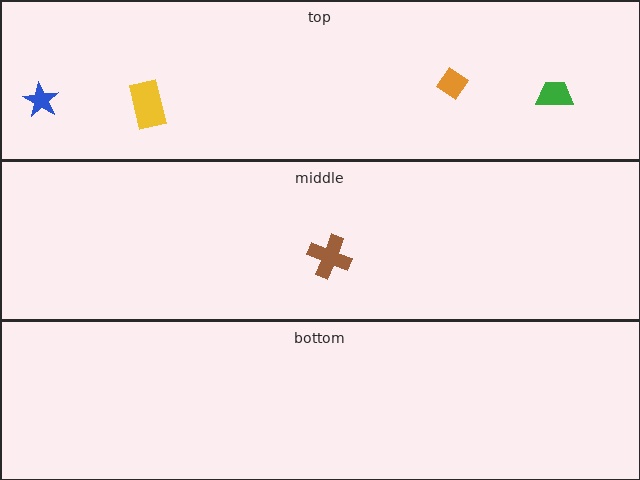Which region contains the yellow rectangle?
The top region.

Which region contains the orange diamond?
The top region.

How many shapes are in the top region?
4.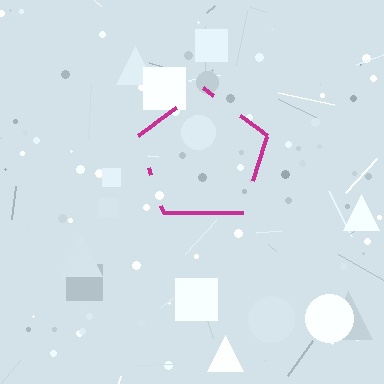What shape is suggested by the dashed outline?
The dashed outline suggests a pentagon.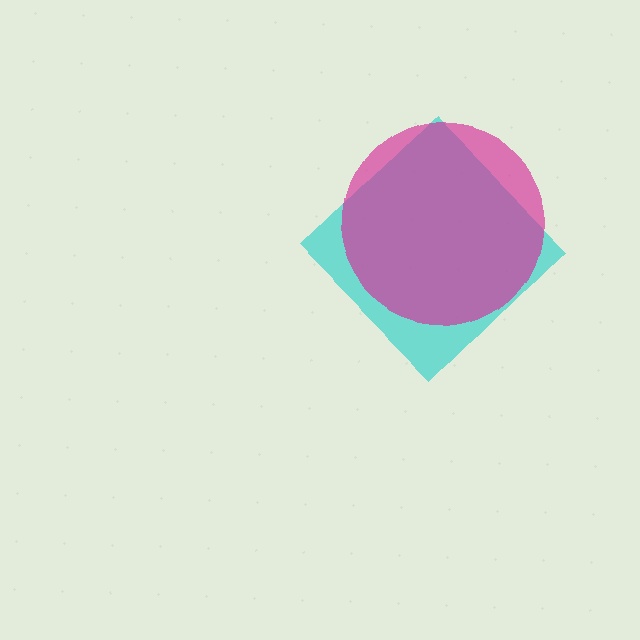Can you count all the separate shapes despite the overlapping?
Yes, there are 2 separate shapes.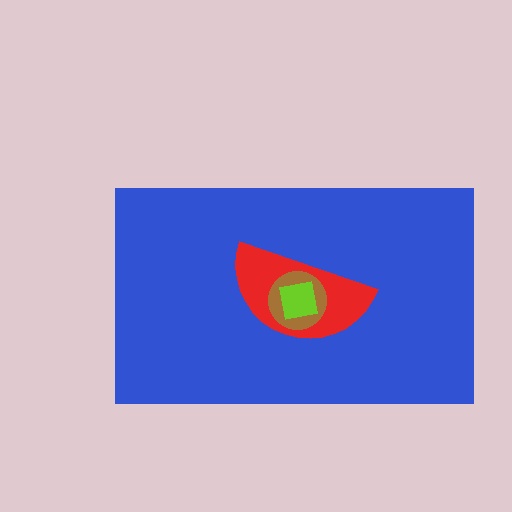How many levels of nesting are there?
4.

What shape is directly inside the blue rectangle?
The red semicircle.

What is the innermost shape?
The lime square.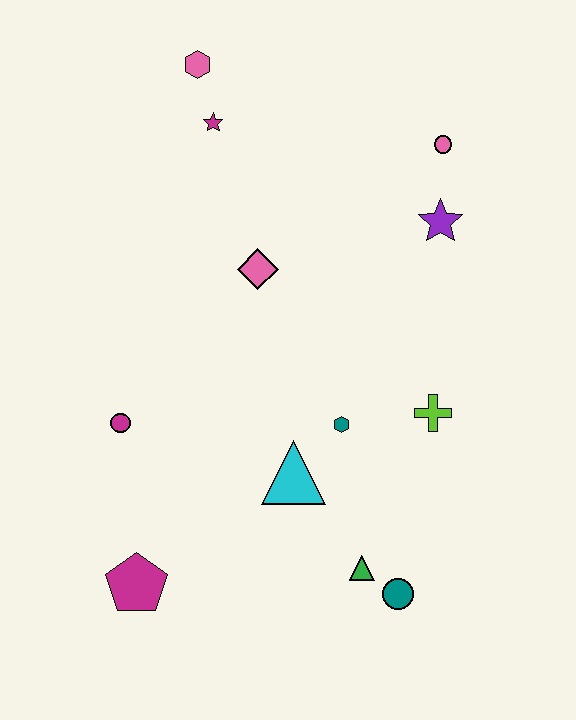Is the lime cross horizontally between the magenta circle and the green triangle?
No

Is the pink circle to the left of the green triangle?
No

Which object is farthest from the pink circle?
The magenta pentagon is farthest from the pink circle.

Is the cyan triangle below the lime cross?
Yes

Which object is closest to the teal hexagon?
The cyan triangle is closest to the teal hexagon.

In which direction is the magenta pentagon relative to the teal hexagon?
The magenta pentagon is to the left of the teal hexagon.